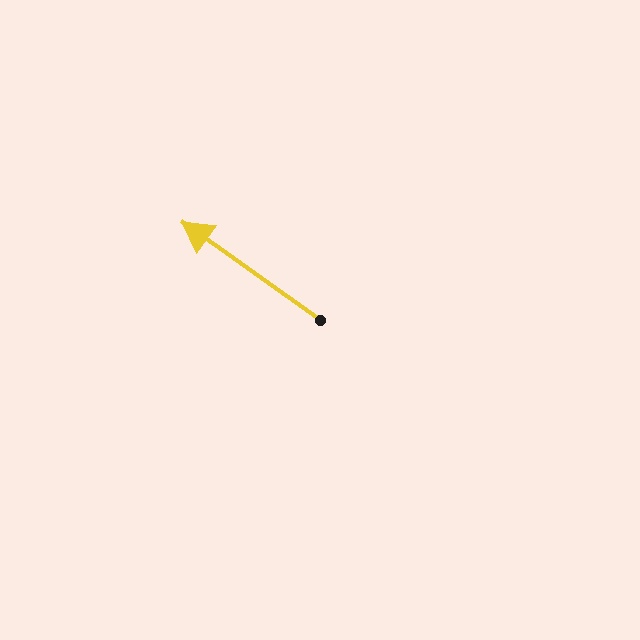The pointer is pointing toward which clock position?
Roughly 10 o'clock.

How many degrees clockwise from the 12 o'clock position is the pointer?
Approximately 305 degrees.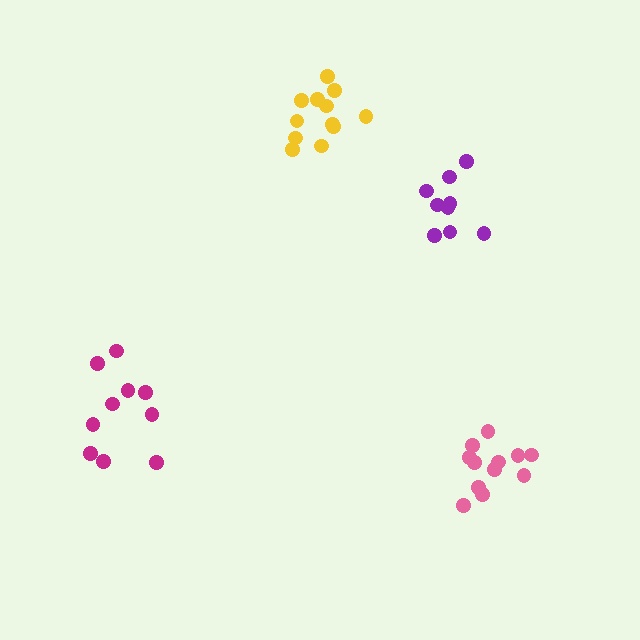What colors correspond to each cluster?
The clusters are colored: pink, purple, magenta, yellow.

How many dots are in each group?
Group 1: 12 dots, Group 2: 9 dots, Group 3: 10 dots, Group 4: 12 dots (43 total).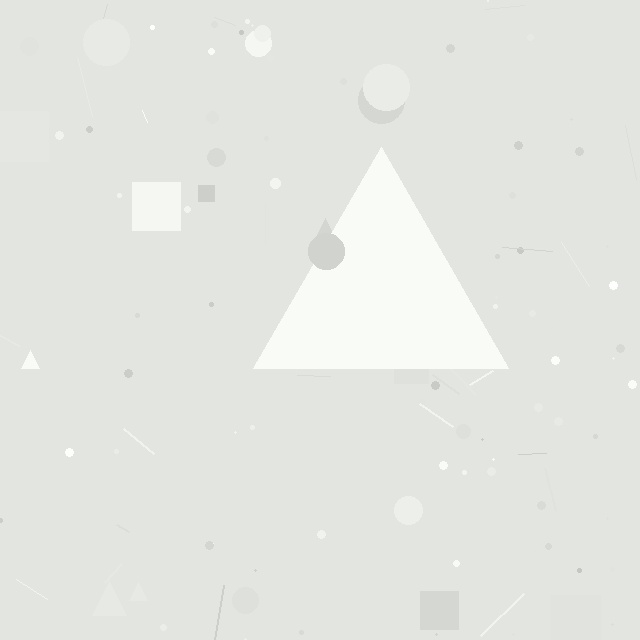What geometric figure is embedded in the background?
A triangle is embedded in the background.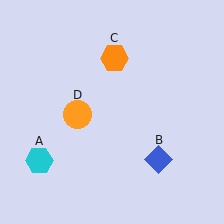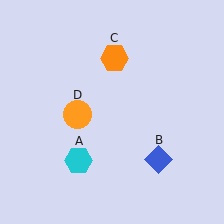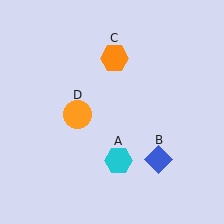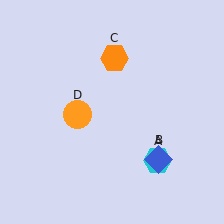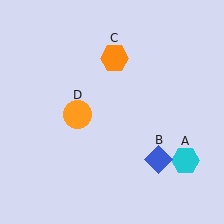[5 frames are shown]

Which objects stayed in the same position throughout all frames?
Blue diamond (object B) and orange hexagon (object C) and orange circle (object D) remained stationary.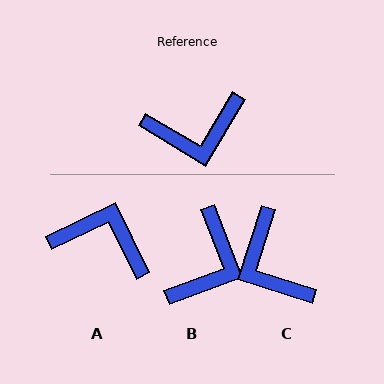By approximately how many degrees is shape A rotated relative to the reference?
Approximately 147 degrees counter-clockwise.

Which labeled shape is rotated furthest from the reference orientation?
A, about 147 degrees away.